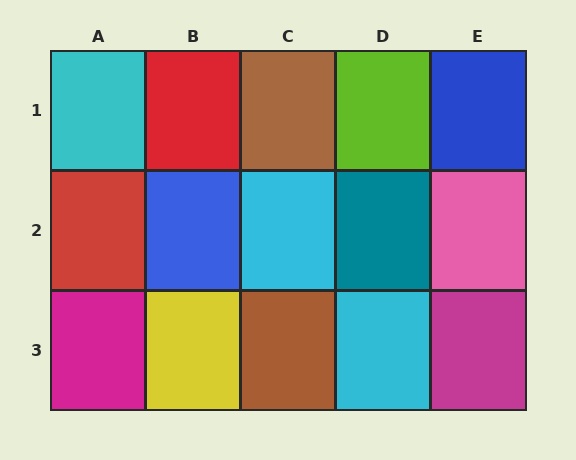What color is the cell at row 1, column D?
Lime.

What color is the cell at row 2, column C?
Cyan.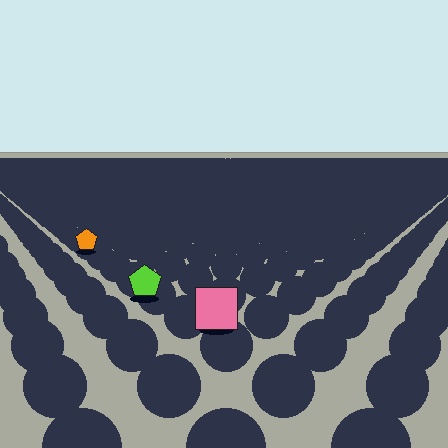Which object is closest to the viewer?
The pink square is closest. The texture marks near it are larger and more spread out.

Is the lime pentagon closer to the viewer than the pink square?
No. The pink square is closer — you can tell from the texture gradient: the ground texture is coarser near it.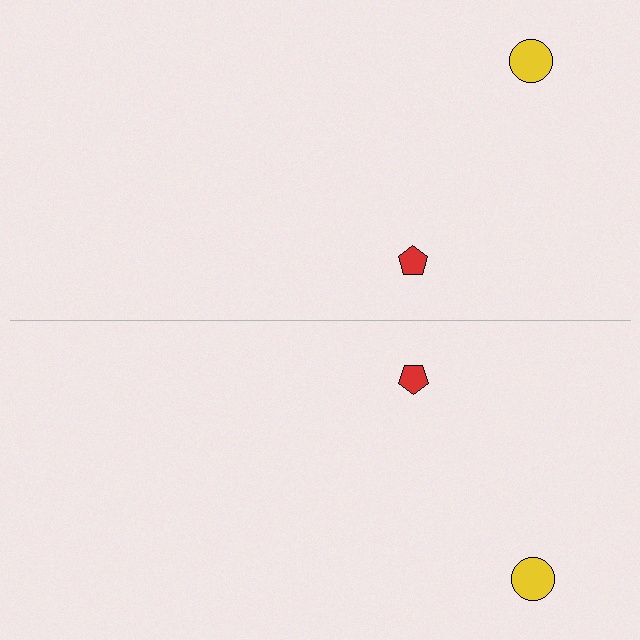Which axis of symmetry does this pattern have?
The pattern has a horizontal axis of symmetry running through the center of the image.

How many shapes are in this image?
There are 4 shapes in this image.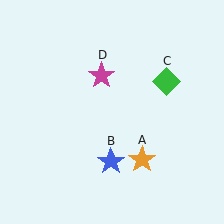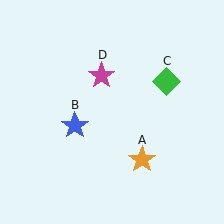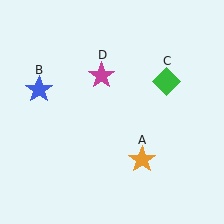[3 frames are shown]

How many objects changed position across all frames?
1 object changed position: blue star (object B).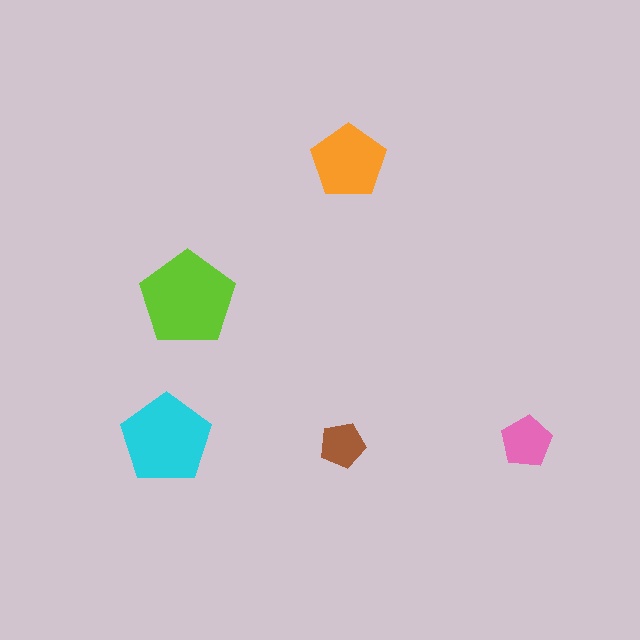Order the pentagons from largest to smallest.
the lime one, the cyan one, the orange one, the pink one, the brown one.